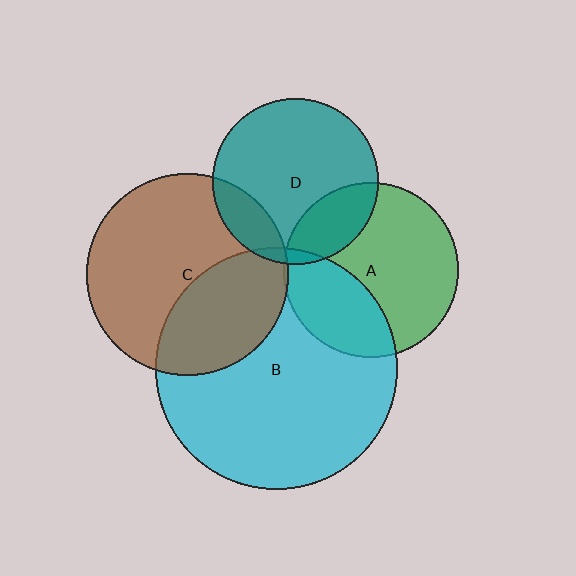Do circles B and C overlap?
Yes.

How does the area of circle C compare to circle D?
Approximately 1.5 times.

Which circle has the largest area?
Circle B (cyan).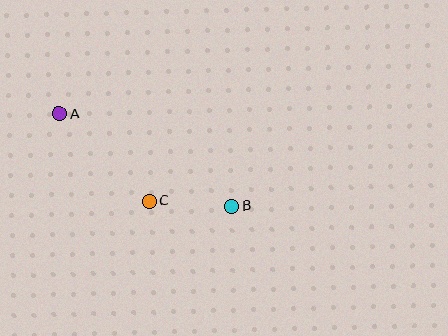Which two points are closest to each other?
Points B and C are closest to each other.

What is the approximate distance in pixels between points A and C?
The distance between A and C is approximately 125 pixels.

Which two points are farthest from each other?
Points A and B are farthest from each other.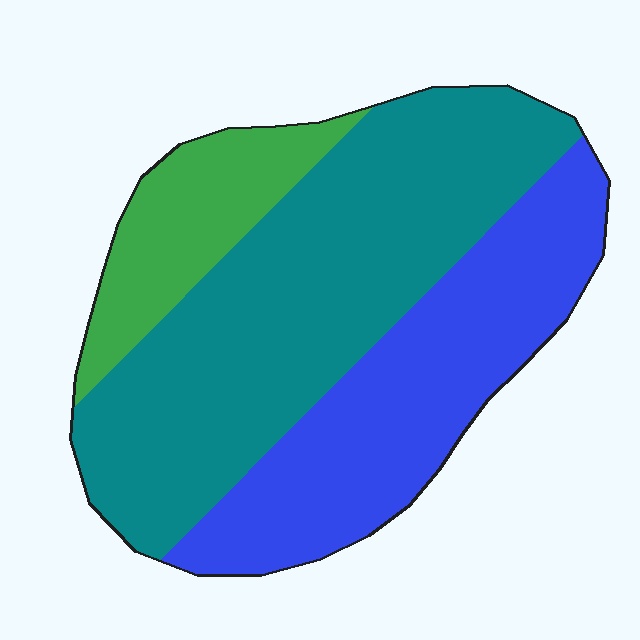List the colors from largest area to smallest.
From largest to smallest: teal, blue, green.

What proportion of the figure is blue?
Blue takes up about one third (1/3) of the figure.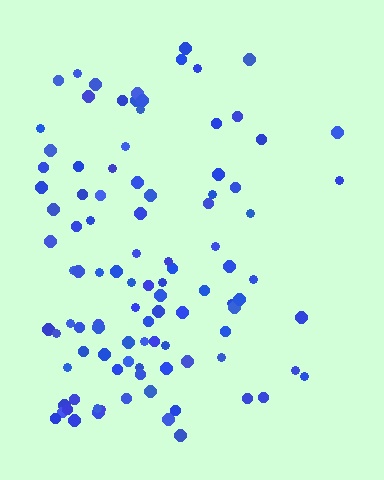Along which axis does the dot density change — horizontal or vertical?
Horizontal.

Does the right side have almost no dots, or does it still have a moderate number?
Still a moderate number, just noticeably fewer than the left.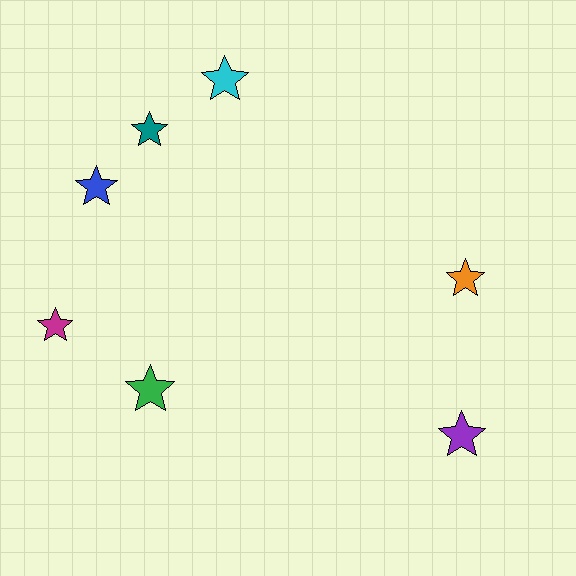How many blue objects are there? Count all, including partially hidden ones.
There is 1 blue object.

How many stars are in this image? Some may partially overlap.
There are 7 stars.